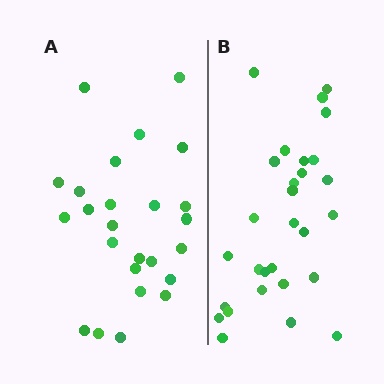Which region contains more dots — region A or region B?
Region B (the right region) has more dots.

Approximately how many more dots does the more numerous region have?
Region B has about 4 more dots than region A.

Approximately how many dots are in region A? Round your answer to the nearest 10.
About 20 dots. (The exact count is 25, which rounds to 20.)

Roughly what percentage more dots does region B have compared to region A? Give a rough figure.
About 15% more.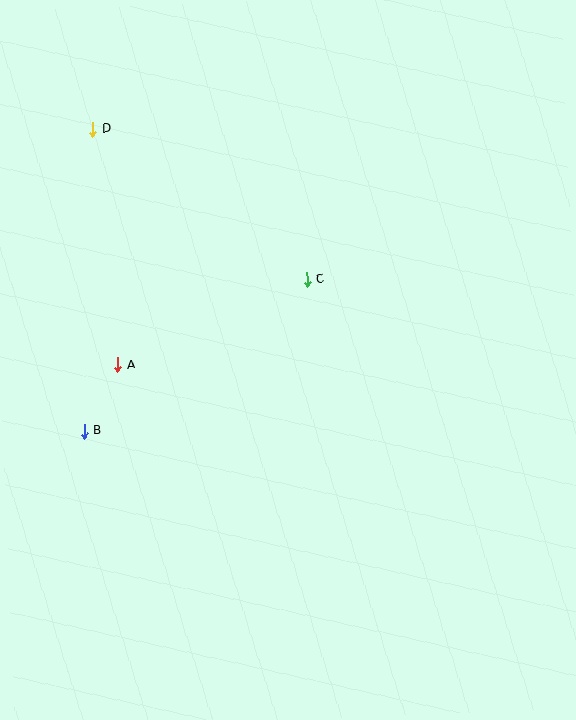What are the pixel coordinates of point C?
Point C is at (307, 279).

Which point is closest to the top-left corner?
Point D is closest to the top-left corner.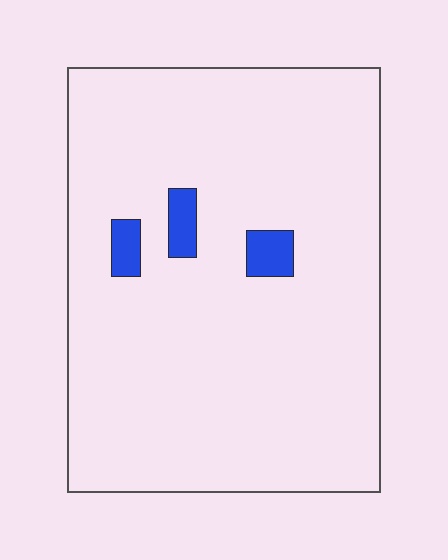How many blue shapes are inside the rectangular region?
3.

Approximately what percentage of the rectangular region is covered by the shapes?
Approximately 5%.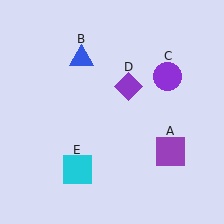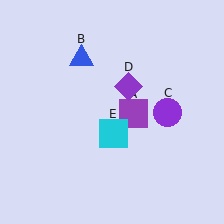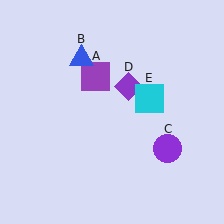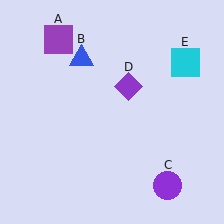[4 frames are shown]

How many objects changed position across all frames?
3 objects changed position: purple square (object A), purple circle (object C), cyan square (object E).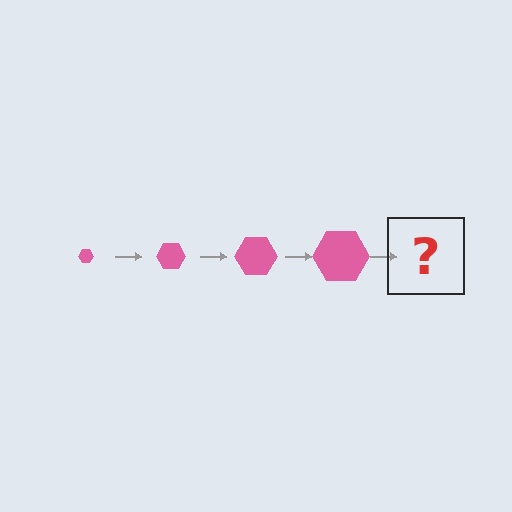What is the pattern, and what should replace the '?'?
The pattern is that the hexagon gets progressively larger each step. The '?' should be a pink hexagon, larger than the previous one.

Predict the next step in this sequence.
The next step is a pink hexagon, larger than the previous one.